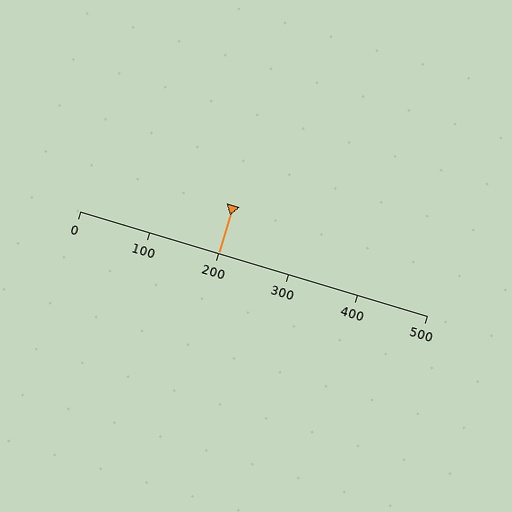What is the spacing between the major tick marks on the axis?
The major ticks are spaced 100 apart.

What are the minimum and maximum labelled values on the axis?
The axis runs from 0 to 500.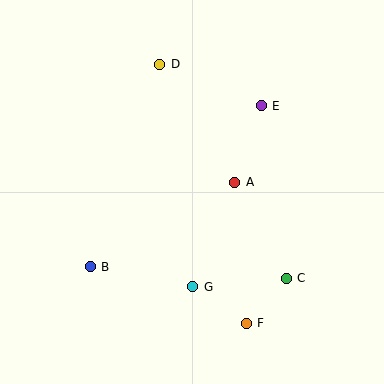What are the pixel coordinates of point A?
Point A is at (235, 182).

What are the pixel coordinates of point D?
Point D is at (160, 64).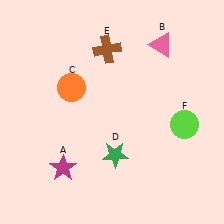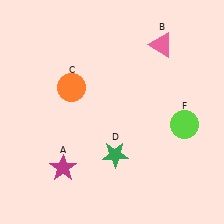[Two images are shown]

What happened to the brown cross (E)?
The brown cross (E) was removed in Image 2. It was in the top-left area of Image 1.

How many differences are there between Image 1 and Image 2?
There is 1 difference between the two images.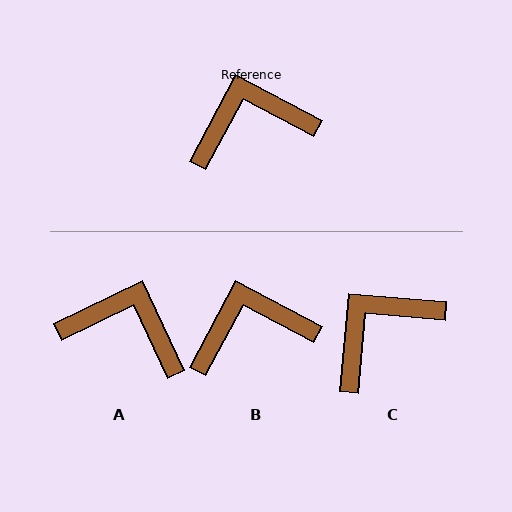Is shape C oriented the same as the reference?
No, it is off by about 23 degrees.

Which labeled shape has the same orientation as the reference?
B.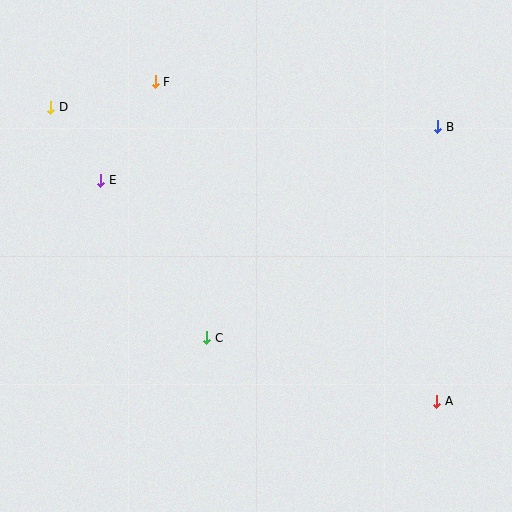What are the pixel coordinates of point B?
Point B is at (438, 127).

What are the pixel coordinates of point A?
Point A is at (437, 401).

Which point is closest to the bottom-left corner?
Point C is closest to the bottom-left corner.